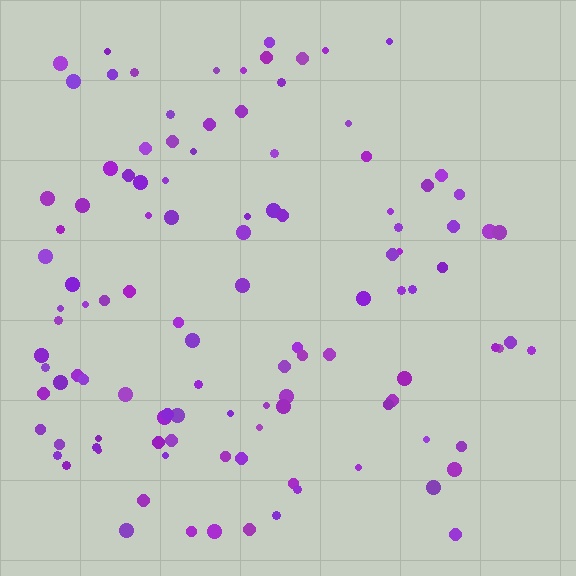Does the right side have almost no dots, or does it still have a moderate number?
Still a moderate number, just noticeably fewer than the left.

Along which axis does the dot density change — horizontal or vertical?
Horizontal.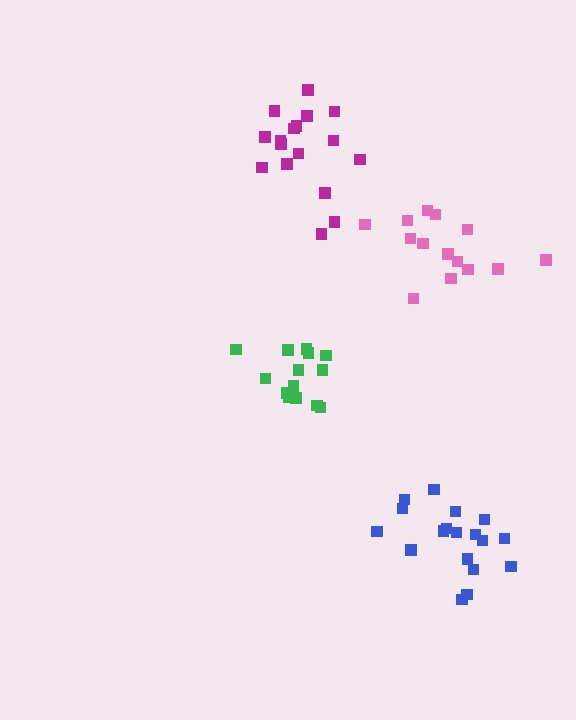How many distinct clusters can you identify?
There are 4 distinct clusters.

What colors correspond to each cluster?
The clusters are colored: magenta, green, pink, blue.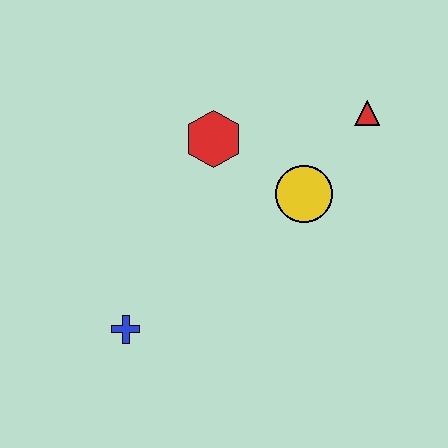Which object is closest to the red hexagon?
The yellow circle is closest to the red hexagon.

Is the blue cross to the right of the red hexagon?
No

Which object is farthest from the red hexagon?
The blue cross is farthest from the red hexagon.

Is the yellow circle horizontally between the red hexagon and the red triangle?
Yes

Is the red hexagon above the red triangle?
No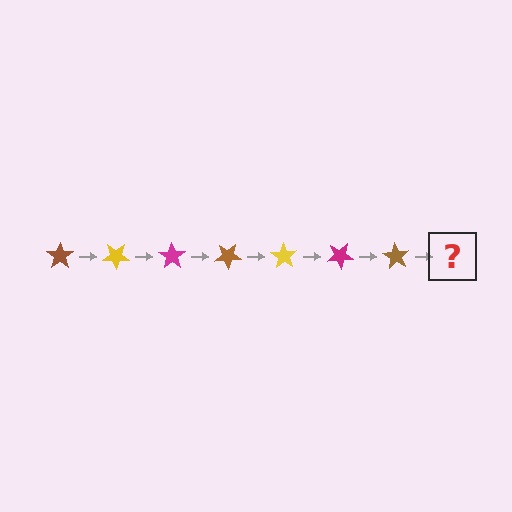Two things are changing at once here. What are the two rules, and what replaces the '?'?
The two rules are that it rotates 35 degrees each step and the color cycles through brown, yellow, and magenta. The '?' should be a yellow star, rotated 245 degrees from the start.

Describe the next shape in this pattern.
It should be a yellow star, rotated 245 degrees from the start.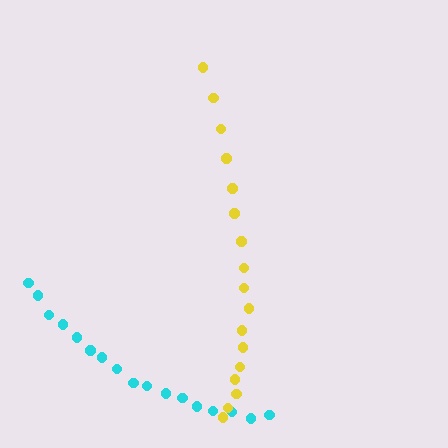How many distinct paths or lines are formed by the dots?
There are 2 distinct paths.